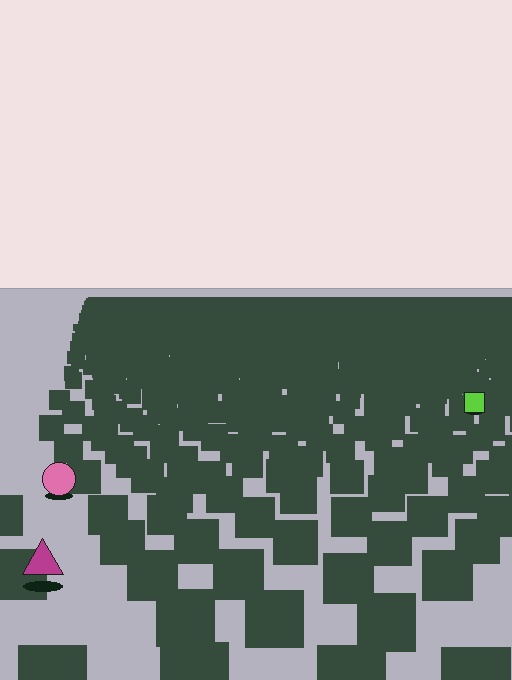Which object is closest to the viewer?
The magenta triangle is closest. The texture marks near it are larger and more spread out.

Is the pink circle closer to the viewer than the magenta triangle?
No. The magenta triangle is closer — you can tell from the texture gradient: the ground texture is coarser near it.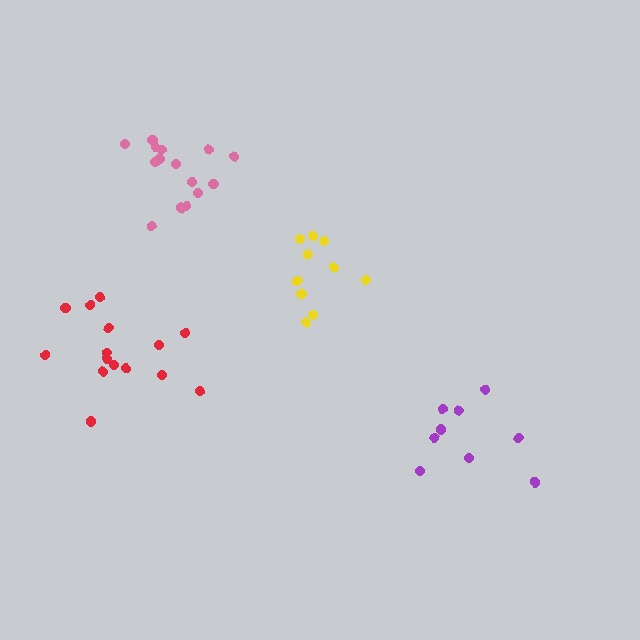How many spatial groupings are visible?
There are 4 spatial groupings.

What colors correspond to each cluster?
The clusters are colored: red, purple, pink, yellow.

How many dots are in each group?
Group 1: 15 dots, Group 2: 9 dots, Group 3: 15 dots, Group 4: 10 dots (49 total).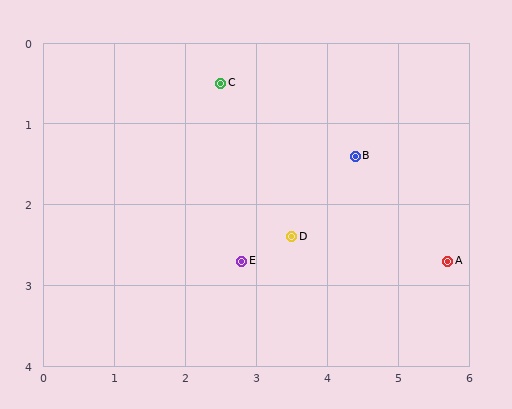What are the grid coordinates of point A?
Point A is at approximately (5.7, 2.7).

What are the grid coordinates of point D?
Point D is at approximately (3.5, 2.4).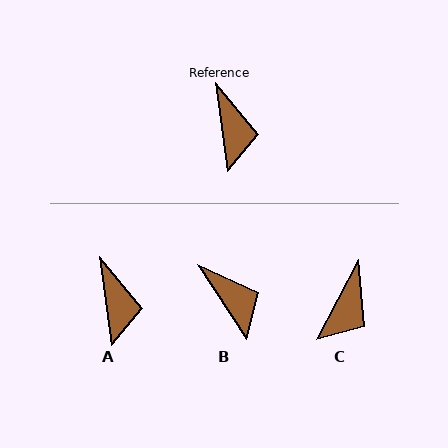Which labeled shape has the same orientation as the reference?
A.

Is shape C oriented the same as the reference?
No, it is off by about 35 degrees.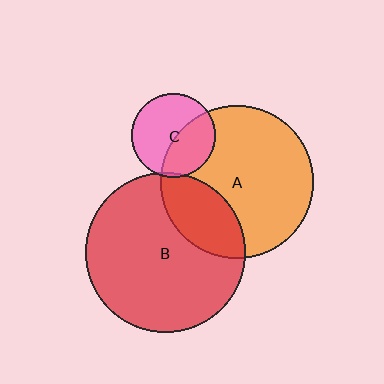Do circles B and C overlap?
Yes.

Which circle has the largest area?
Circle B (red).